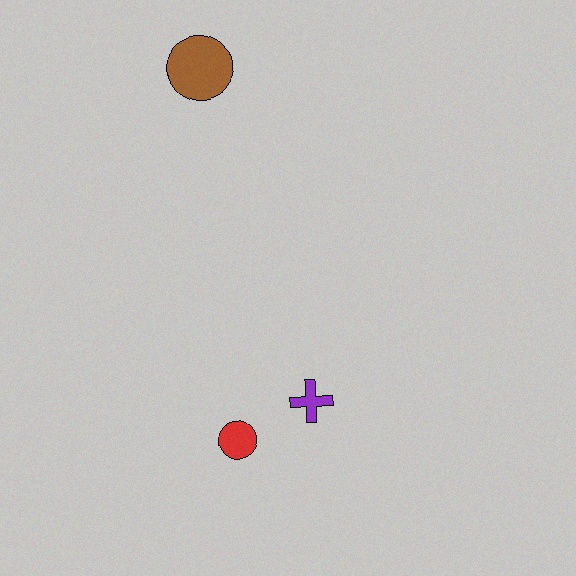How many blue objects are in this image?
There are no blue objects.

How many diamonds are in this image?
There are no diamonds.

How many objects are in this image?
There are 3 objects.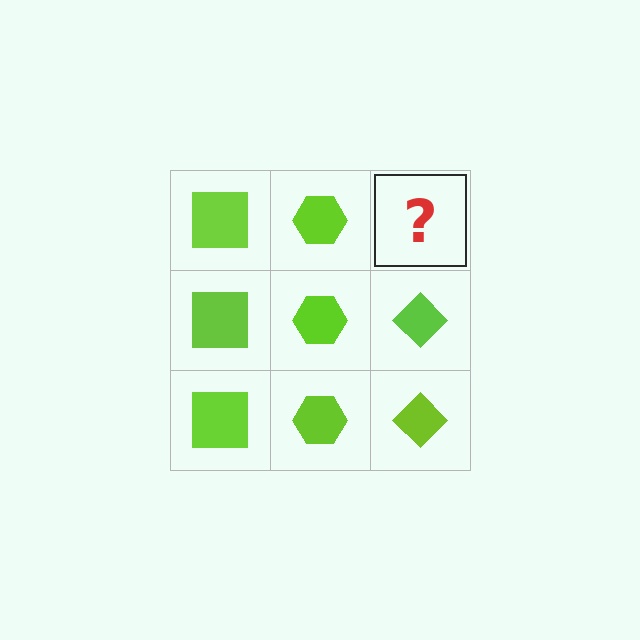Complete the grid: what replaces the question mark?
The question mark should be replaced with a lime diamond.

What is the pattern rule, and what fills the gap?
The rule is that each column has a consistent shape. The gap should be filled with a lime diamond.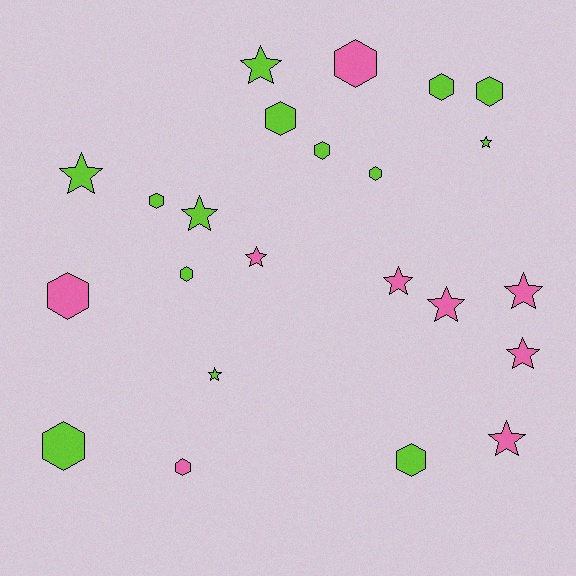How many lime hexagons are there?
There are 9 lime hexagons.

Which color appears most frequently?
Lime, with 14 objects.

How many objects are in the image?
There are 23 objects.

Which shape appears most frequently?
Hexagon, with 12 objects.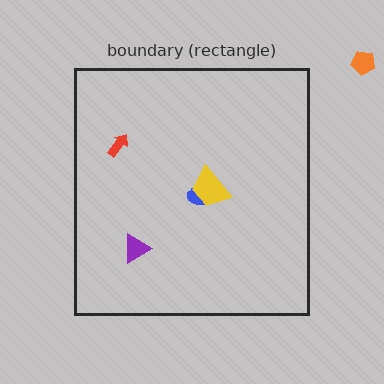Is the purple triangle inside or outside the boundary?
Inside.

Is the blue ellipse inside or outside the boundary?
Inside.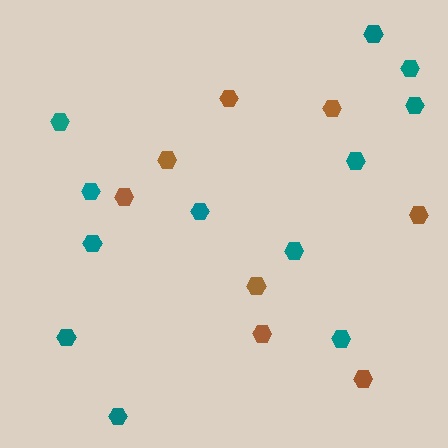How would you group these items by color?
There are 2 groups: one group of brown hexagons (8) and one group of teal hexagons (12).